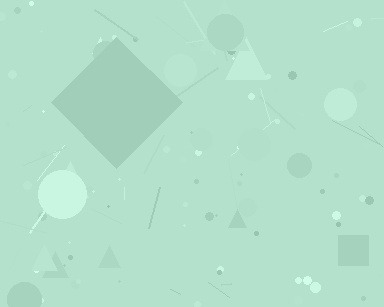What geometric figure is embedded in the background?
A diamond is embedded in the background.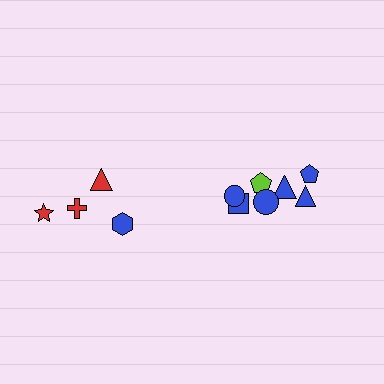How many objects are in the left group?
There are 4 objects.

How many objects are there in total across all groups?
There are 11 objects.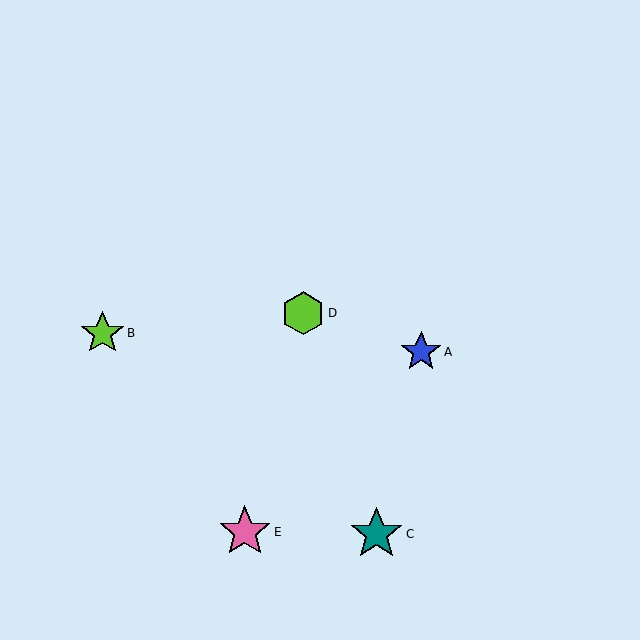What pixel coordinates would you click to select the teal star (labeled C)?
Click at (377, 534) to select the teal star C.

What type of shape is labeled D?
Shape D is a lime hexagon.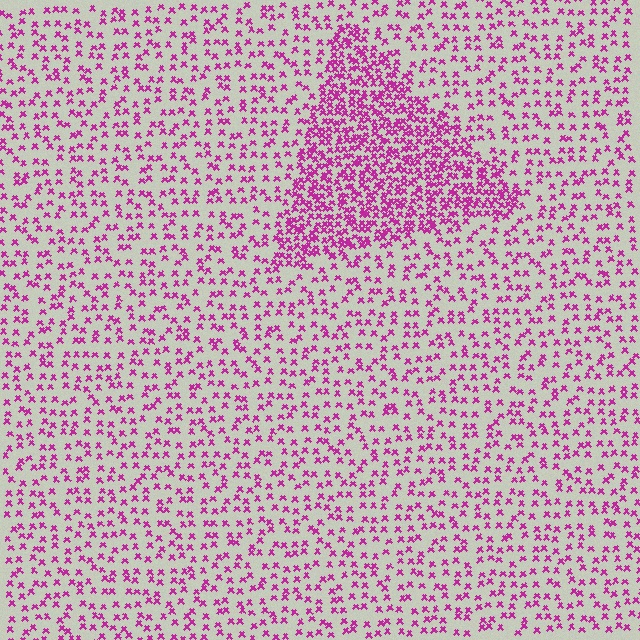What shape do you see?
I see a triangle.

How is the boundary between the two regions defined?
The boundary is defined by a change in element density (approximately 2.4x ratio). All elements are the same color, size, and shape.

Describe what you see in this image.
The image contains small magenta elements arranged at two different densities. A triangle-shaped region is visible where the elements are more densely packed than the surrounding area.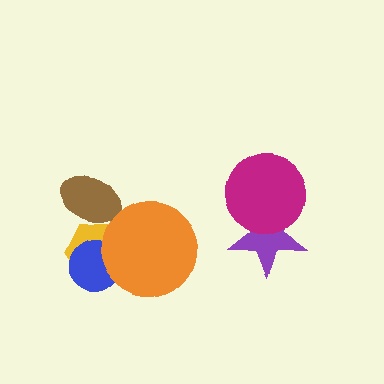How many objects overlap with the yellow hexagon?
3 objects overlap with the yellow hexagon.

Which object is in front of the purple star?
The magenta circle is in front of the purple star.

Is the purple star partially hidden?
Yes, it is partially covered by another shape.